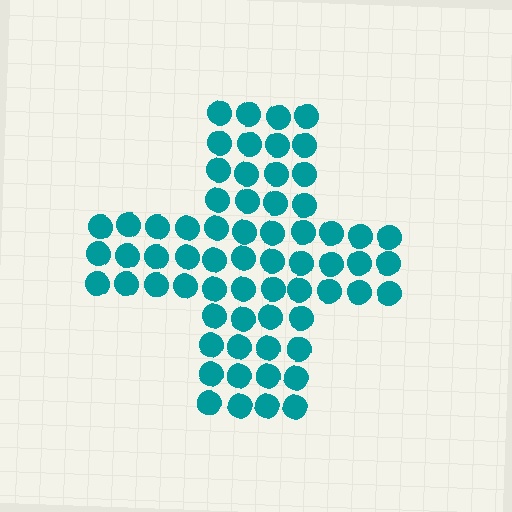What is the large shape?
The large shape is a cross.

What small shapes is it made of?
It is made of small circles.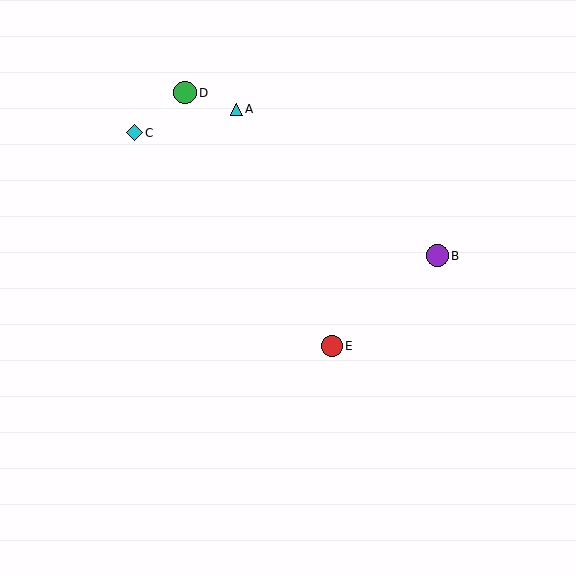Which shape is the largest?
The green circle (labeled D) is the largest.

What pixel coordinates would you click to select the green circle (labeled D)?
Click at (185, 93) to select the green circle D.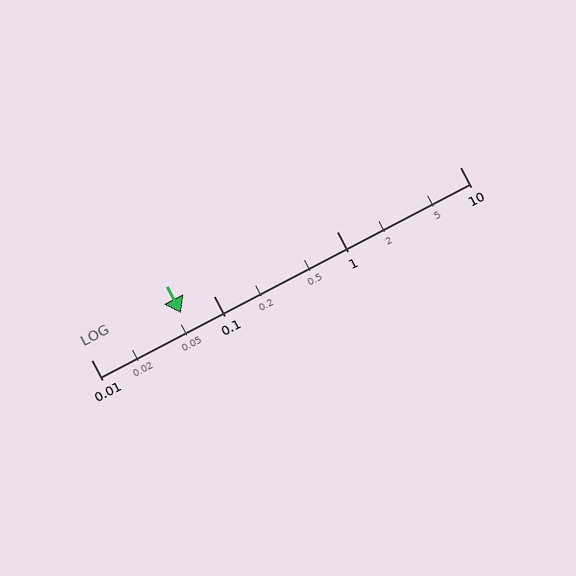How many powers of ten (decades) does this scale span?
The scale spans 3 decades, from 0.01 to 10.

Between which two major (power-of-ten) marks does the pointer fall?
The pointer is between 0.01 and 0.1.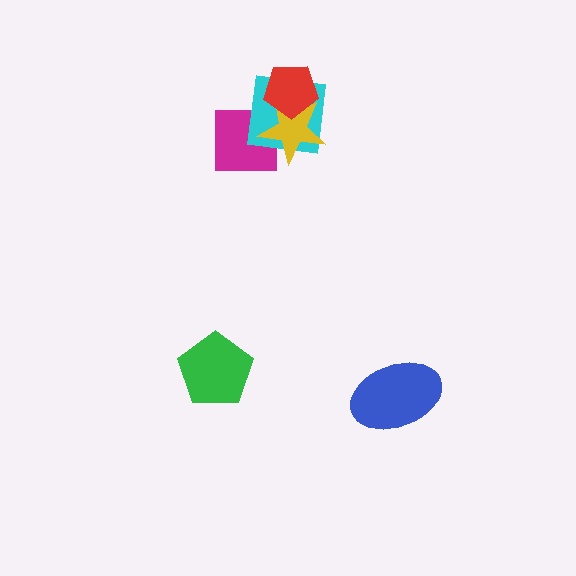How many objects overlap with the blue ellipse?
0 objects overlap with the blue ellipse.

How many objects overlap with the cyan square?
3 objects overlap with the cyan square.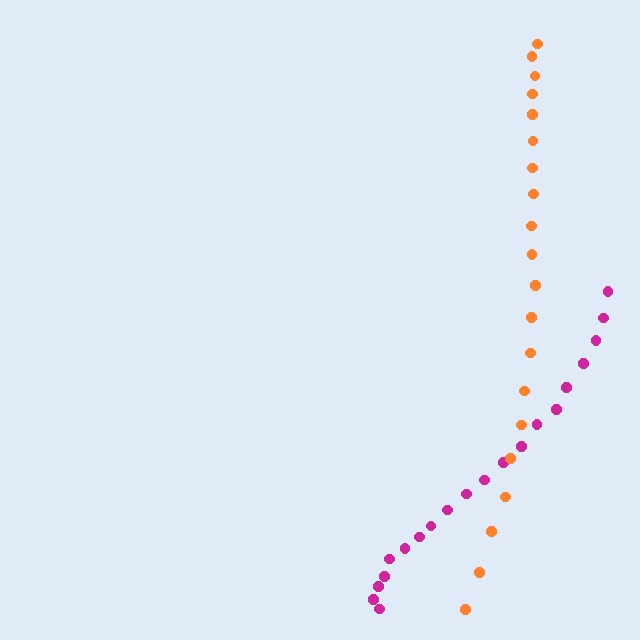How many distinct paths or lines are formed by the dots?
There are 2 distinct paths.